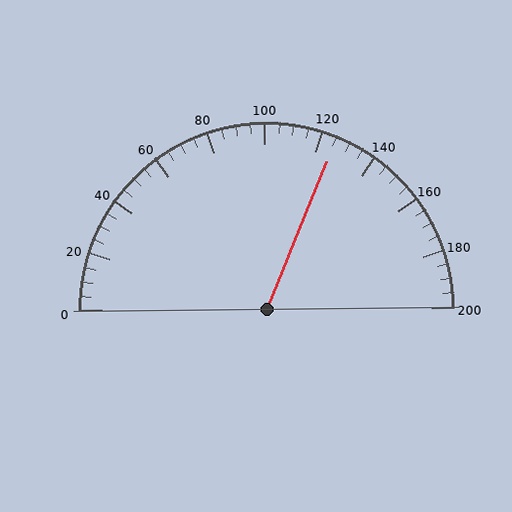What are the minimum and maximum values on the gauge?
The gauge ranges from 0 to 200.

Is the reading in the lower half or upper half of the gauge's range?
The reading is in the upper half of the range (0 to 200).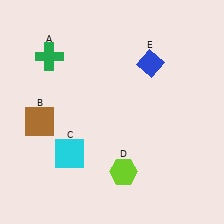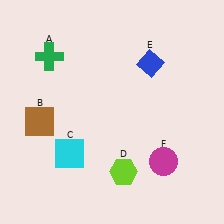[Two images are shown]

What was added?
A magenta circle (F) was added in Image 2.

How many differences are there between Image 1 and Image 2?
There is 1 difference between the two images.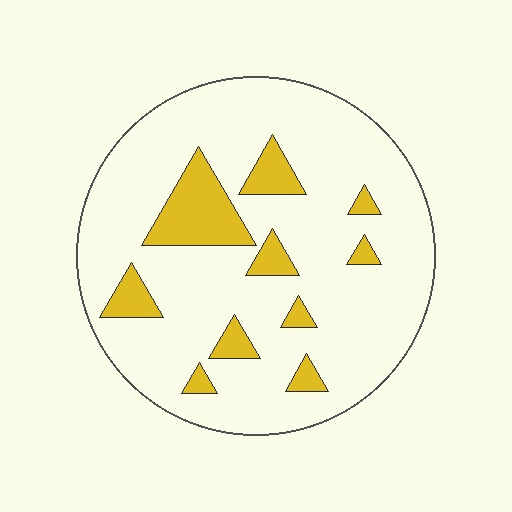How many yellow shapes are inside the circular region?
10.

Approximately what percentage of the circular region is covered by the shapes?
Approximately 15%.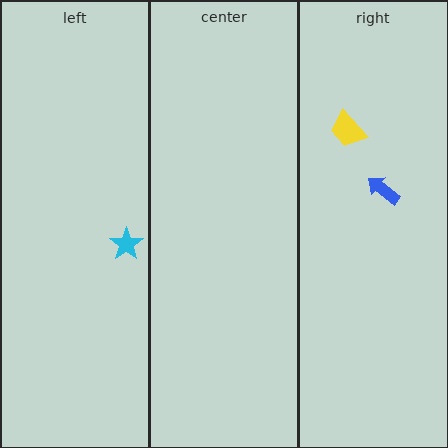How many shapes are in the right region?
2.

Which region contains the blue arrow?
The right region.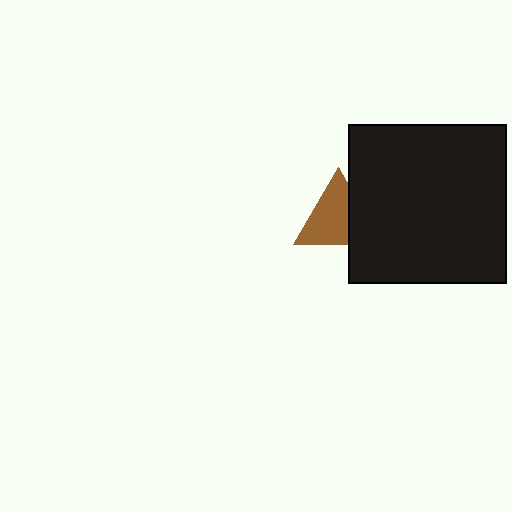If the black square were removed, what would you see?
You would see the complete brown triangle.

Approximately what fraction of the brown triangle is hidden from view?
Roughly 32% of the brown triangle is hidden behind the black square.